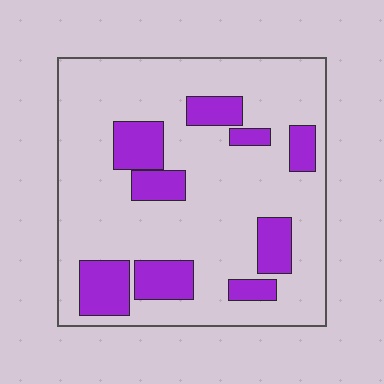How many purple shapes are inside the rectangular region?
9.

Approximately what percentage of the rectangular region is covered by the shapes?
Approximately 20%.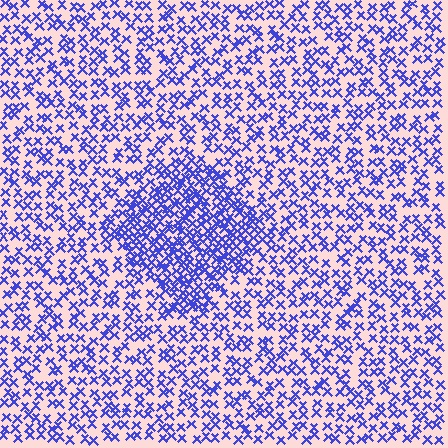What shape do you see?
I see a diamond.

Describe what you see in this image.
The image contains small blue elements arranged at two different densities. A diamond-shaped region is visible where the elements are more densely packed than the surrounding area.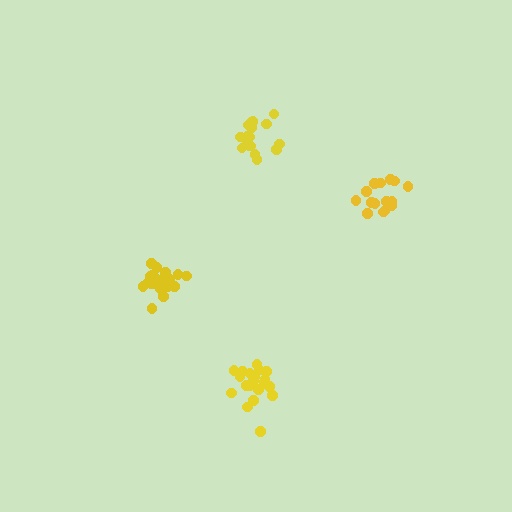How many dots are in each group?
Group 1: 20 dots, Group 2: 19 dots, Group 3: 15 dots, Group 4: 17 dots (71 total).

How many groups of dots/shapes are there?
There are 4 groups.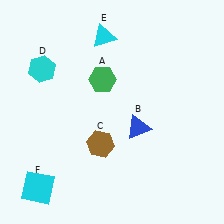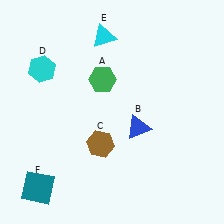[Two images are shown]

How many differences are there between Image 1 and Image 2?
There is 1 difference between the two images.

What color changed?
The square (F) changed from cyan in Image 1 to teal in Image 2.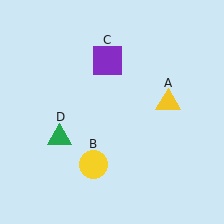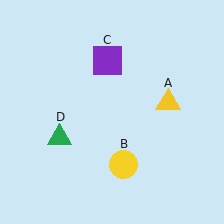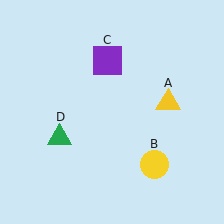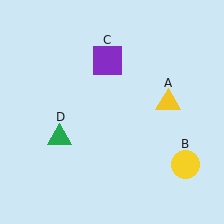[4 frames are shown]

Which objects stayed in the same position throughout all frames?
Yellow triangle (object A) and purple square (object C) and green triangle (object D) remained stationary.